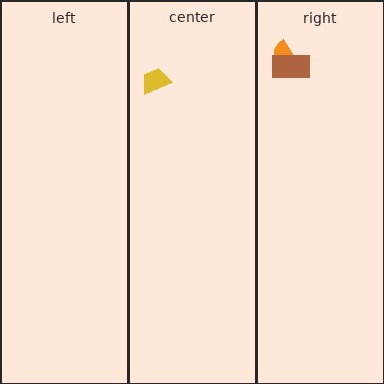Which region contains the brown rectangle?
The right region.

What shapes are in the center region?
The yellow trapezoid.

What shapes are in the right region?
The orange semicircle, the brown rectangle.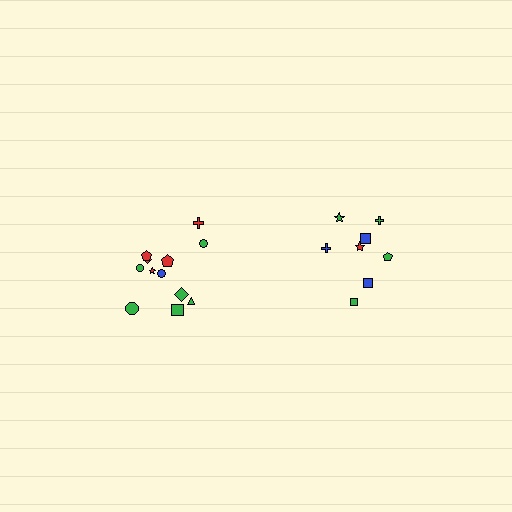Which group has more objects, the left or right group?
The left group.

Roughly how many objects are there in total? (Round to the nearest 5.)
Roughly 20 objects in total.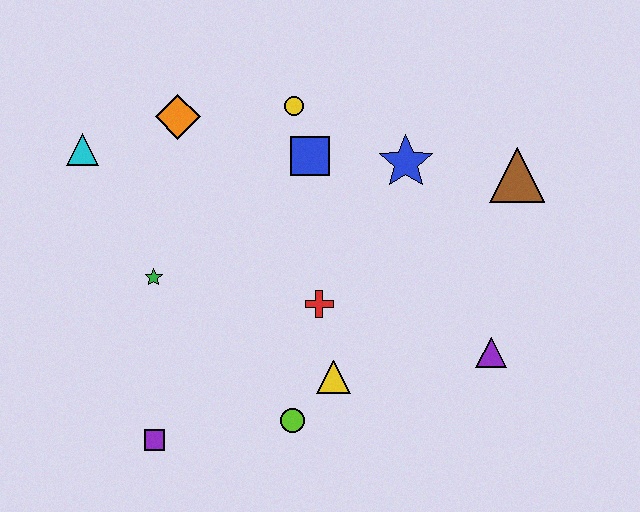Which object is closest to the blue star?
The blue square is closest to the blue star.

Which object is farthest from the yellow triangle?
The cyan triangle is farthest from the yellow triangle.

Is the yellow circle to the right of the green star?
Yes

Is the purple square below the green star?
Yes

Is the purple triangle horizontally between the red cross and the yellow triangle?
No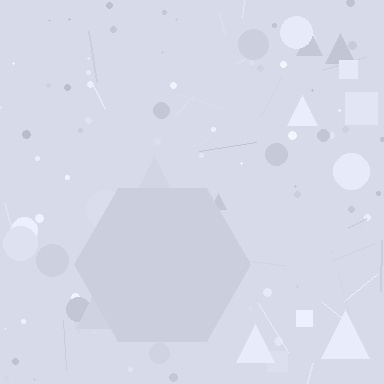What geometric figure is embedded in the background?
A hexagon is embedded in the background.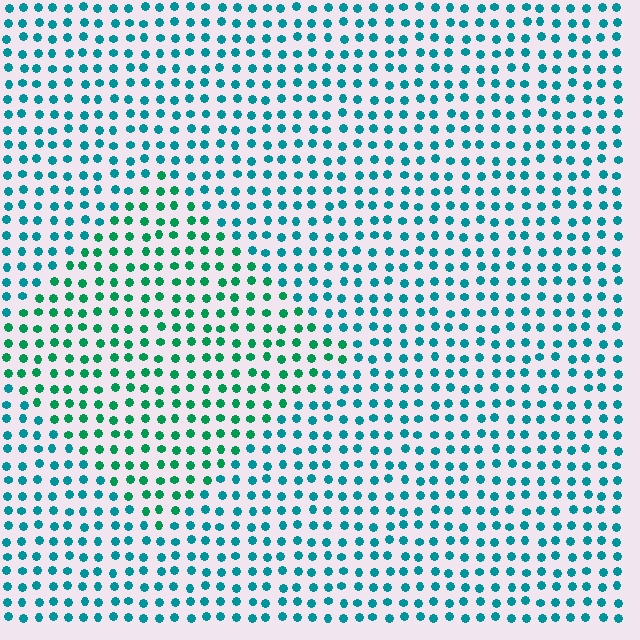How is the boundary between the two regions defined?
The boundary is defined purely by a slight shift in hue (about 31 degrees). Spacing, size, and orientation are identical on both sides.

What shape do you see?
I see a diamond.